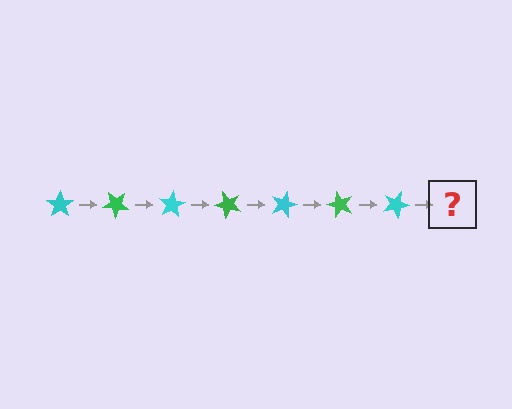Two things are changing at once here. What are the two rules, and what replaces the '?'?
The two rules are that it rotates 40 degrees each step and the color cycles through cyan and green. The '?' should be a green star, rotated 280 degrees from the start.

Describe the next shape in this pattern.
It should be a green star, rotated 280 degrees from the start.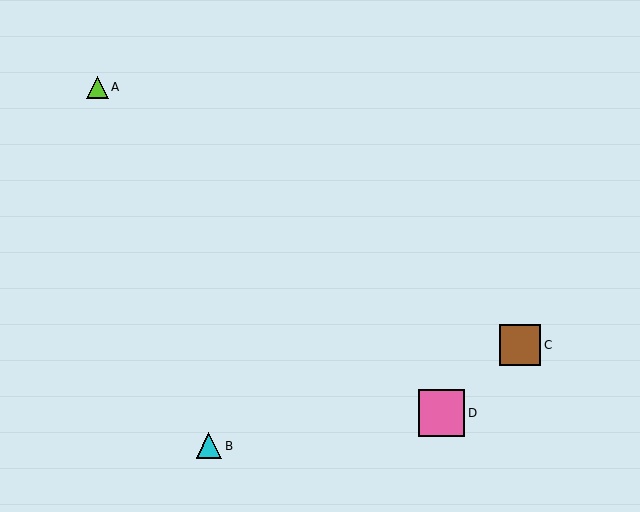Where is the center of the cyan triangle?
The center of the cyan triangle is at (209, 446).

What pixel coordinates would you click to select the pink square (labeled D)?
Click at (441, 413) to select the pink square D.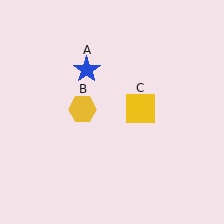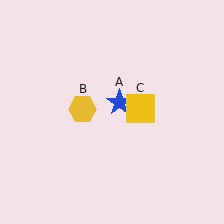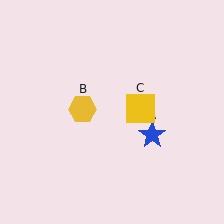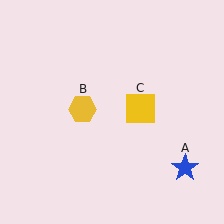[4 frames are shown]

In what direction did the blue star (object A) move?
The blue star (object A) moved down and to the right.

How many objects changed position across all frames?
1 object changed position: blue star (object A).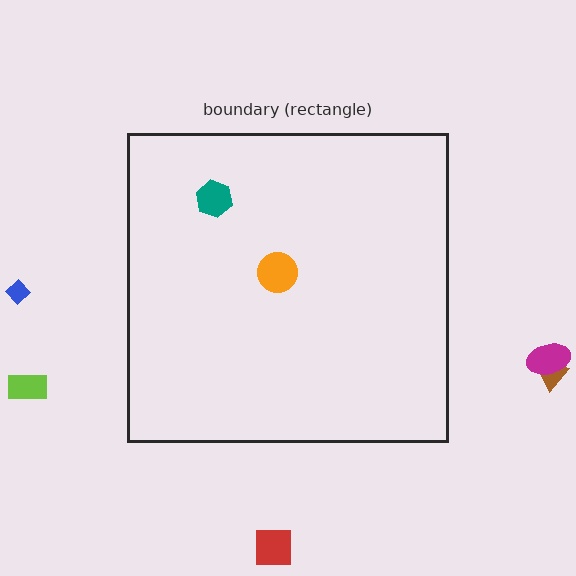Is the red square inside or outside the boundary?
Outside.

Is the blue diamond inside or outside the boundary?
Outside.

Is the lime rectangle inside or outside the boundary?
Outside.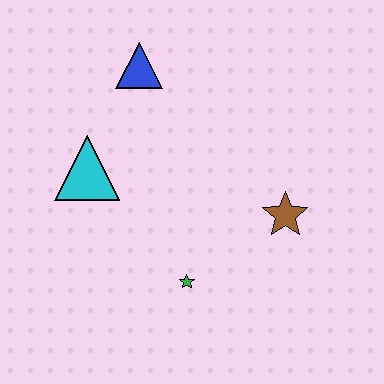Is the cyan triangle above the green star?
Yes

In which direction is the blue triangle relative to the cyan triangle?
The blue triangle is above the cyan triangle.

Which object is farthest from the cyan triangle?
The brown star is farthest from the cyan triangle.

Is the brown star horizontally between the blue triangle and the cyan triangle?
No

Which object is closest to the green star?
The brown star is closest to the green star.